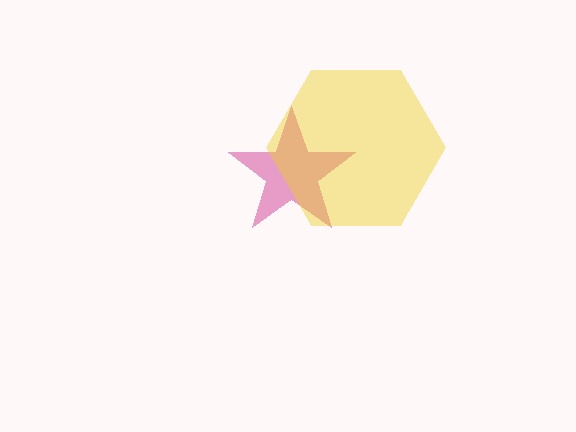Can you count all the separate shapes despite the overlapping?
Yes, there are 2 separate shapes.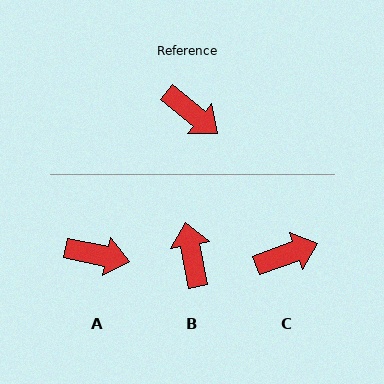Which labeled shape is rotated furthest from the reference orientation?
B, about 140 degrees away.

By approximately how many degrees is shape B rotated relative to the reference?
Approximately 140 degrees counter-clockwise.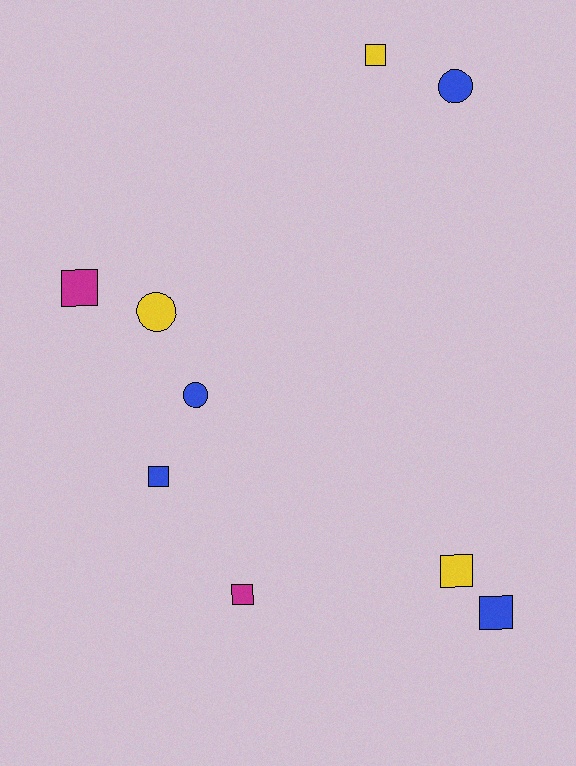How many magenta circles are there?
There are no magenta circles.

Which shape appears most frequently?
Square, with 6 objects.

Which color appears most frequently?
Blue, with 4 objects.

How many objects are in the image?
There are 9 objects.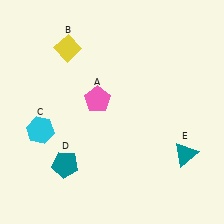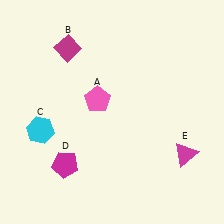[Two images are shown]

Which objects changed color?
B changed from yellow to magenta. D changed from teal to magenta. E changed from teal to magenta.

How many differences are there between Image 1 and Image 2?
There are 3 differences between the two images.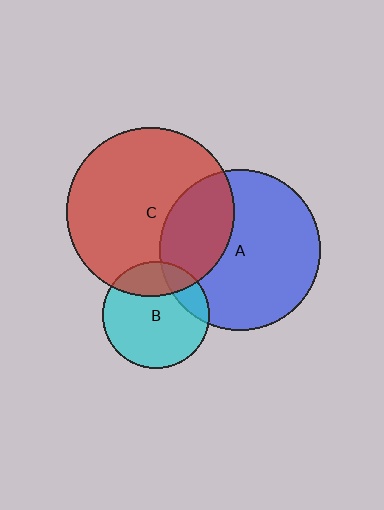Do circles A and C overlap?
Yes.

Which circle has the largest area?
Circle C (red).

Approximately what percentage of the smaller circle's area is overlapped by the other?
Approximately 30%.